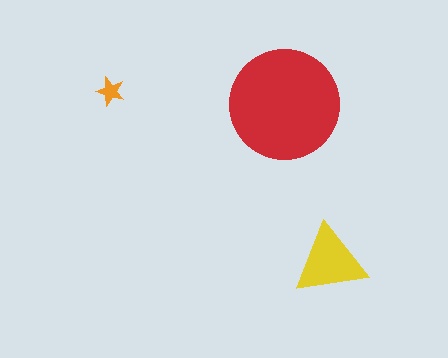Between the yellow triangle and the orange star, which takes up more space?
The yellow triangle.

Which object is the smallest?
The orange star.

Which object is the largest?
The red circle.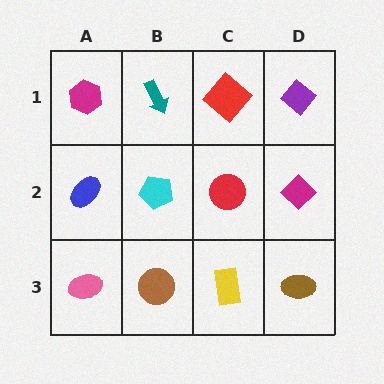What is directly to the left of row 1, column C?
A teal arrow.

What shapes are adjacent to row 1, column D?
A magenta diamond (row 2, column D), a red diamond (row 1, column C).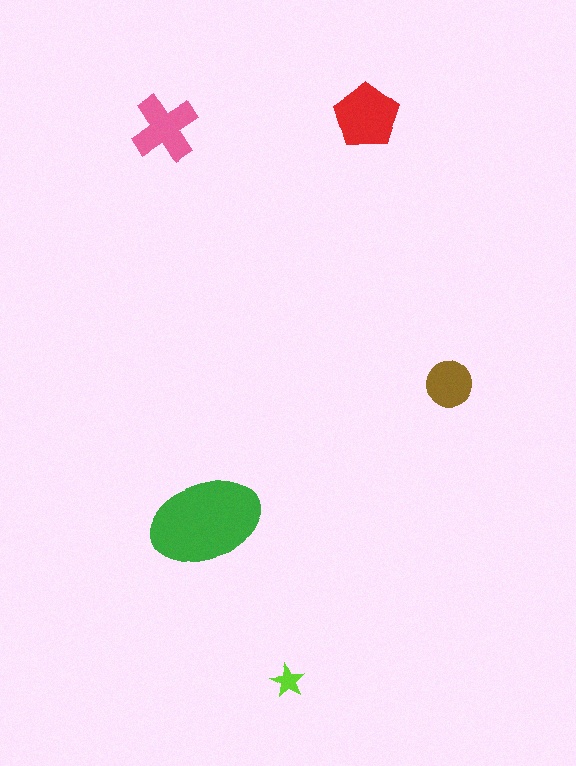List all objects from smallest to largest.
The lime star, the brown circle, the pink cross, the red pentagon, the green ellipse.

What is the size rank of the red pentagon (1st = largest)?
2nd.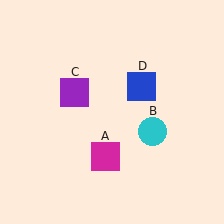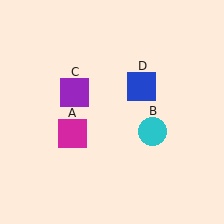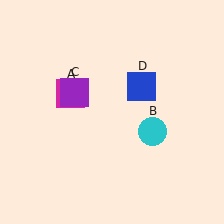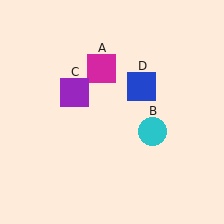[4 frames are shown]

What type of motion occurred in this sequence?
The magenta square (object A) rotated clockwise around the center of the scene.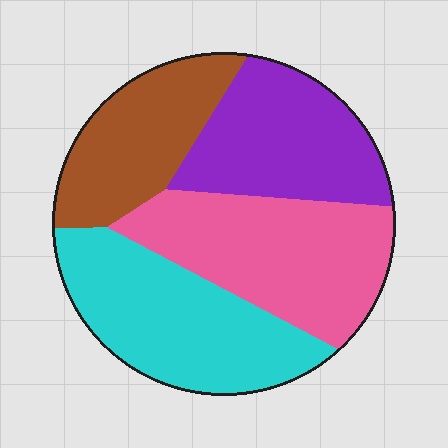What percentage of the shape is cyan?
Cyan takes up about one quarter (1/4) of the shape.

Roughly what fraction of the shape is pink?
Pink covers roughly 30% of the shape.